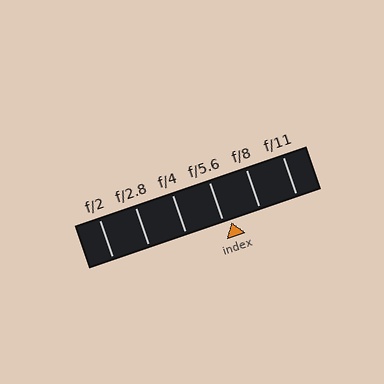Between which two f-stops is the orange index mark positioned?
The index mark is between f/5.6 and f/8.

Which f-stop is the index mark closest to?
The index mark is closest to f/5.6.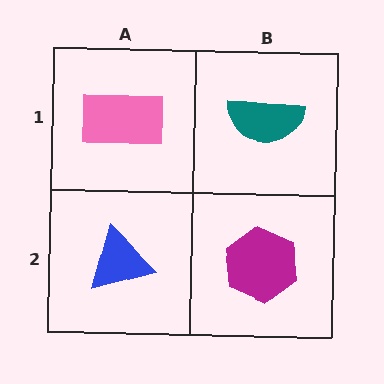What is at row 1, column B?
A teal semicircle.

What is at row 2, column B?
A magenta hexagon.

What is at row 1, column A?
A pink rectangle.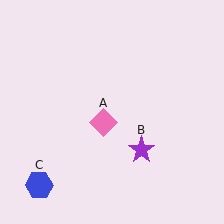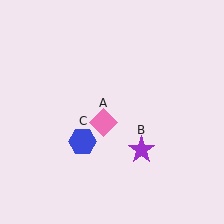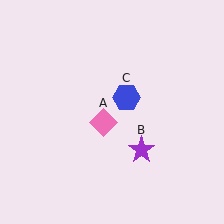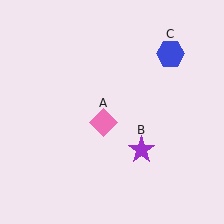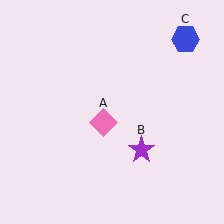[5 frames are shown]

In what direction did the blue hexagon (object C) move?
The blue hexagon (object C) moved up and to the right.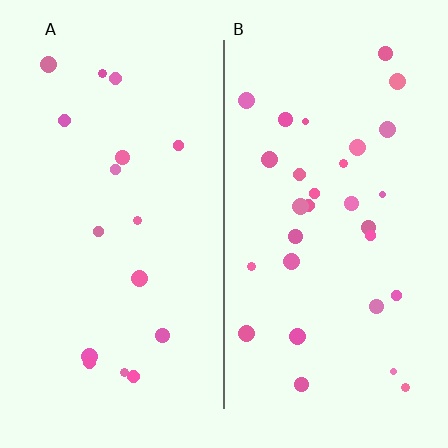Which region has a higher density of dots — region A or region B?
B (the right).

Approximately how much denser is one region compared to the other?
Approximately 1.8× — region B over region A.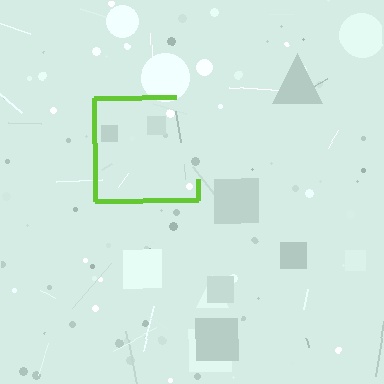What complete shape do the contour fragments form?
The contour fragments form a square.